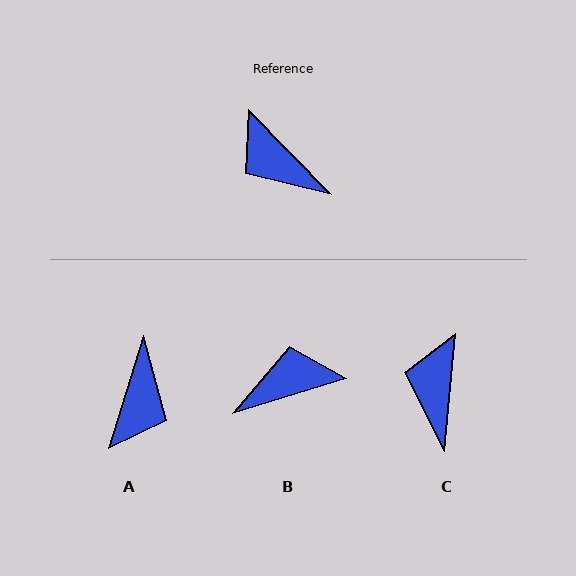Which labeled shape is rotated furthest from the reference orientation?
A, about 119 degrees away.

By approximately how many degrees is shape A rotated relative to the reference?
Approximately 119 degrees counter-clockwise.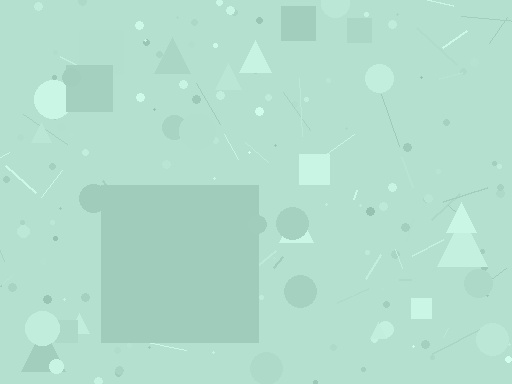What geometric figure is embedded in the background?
A square is embedded in the background.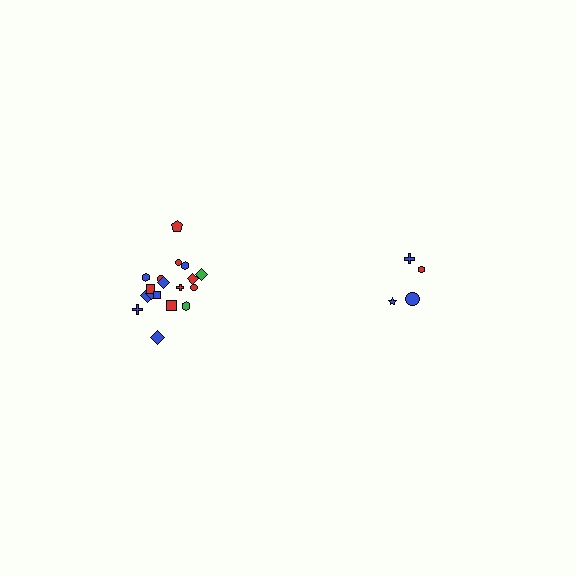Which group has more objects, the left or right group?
The left group.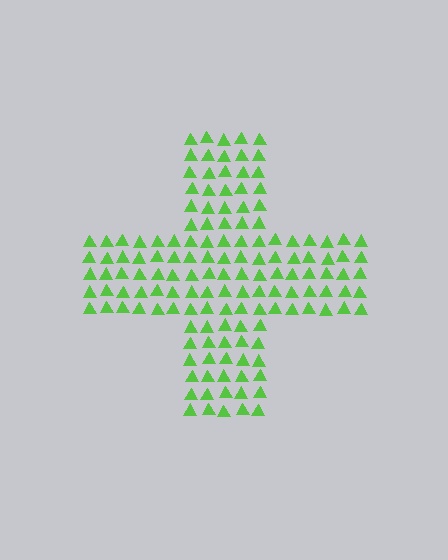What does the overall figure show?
The overall figure shows a cross.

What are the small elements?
The small elements are triangles.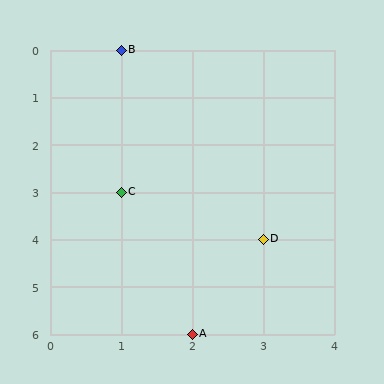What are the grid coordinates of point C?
Point C is at grid coordinates (1, 3).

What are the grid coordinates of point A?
Point A is at grid coordinates (2, 6).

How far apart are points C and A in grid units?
Points C and A are 1 column and 3 rows apart (about 3.2 grid units diagonally).